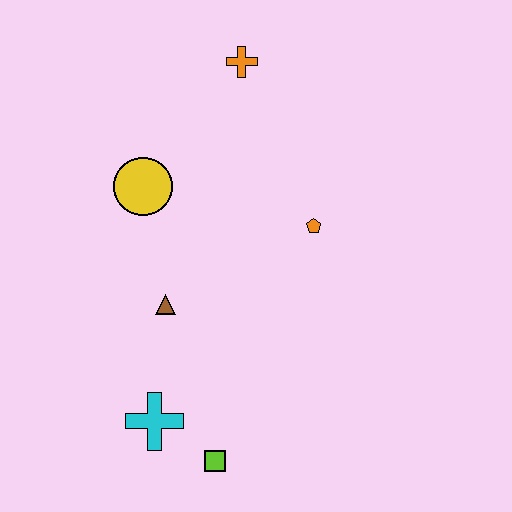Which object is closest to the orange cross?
The yellow circle is closest to the orange cross.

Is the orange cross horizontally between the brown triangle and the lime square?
No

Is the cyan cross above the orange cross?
No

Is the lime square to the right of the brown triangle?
Yes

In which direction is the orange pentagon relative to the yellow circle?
The orange pentagon is to the right of the yellow circle.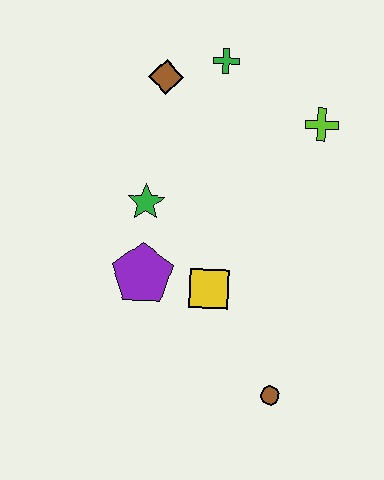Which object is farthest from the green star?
The brown circle is farthest from the green star.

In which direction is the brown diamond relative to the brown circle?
The brown diamond is above the brown circle.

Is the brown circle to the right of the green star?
Yes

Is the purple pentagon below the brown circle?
No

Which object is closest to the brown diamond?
The green cross is closest to the brown diamond.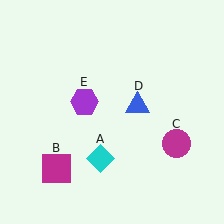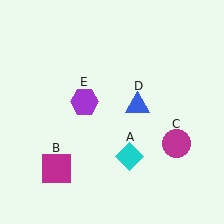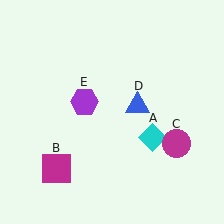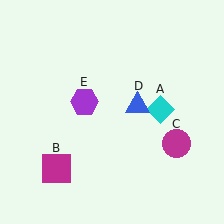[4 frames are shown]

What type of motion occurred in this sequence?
The cyan diamond (object A) rotated counterclockwise around the center of the scene.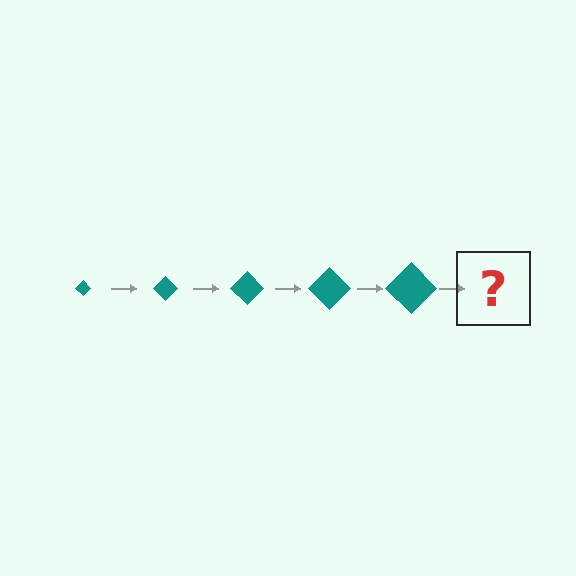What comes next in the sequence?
The next element should be a teal diamond, larger than the previous one.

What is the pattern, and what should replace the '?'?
The pattern is that the diamond gets progressively larger each step. The '?' should be a teal diamond, larger than the previous one.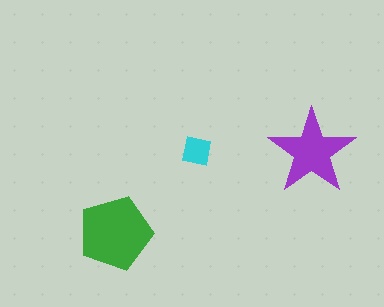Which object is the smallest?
The cyan square.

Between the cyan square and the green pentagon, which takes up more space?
The green pentagon.